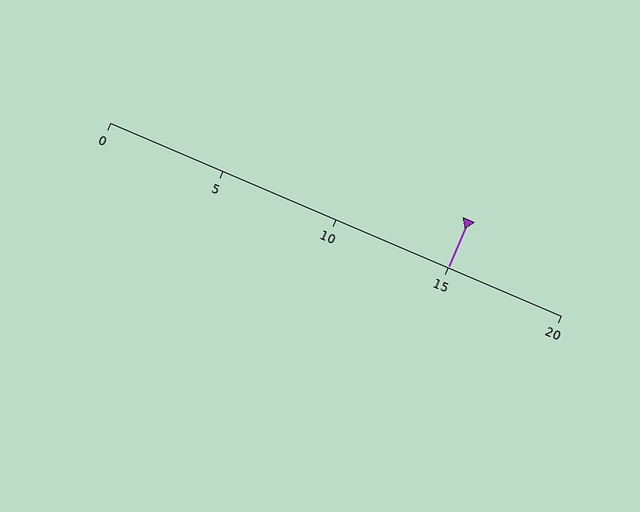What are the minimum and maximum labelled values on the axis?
The axis runs from 0 to 20.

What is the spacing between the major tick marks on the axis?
The major ticks are spaced 5 apart.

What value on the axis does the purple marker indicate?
The marker indicates approximately 15.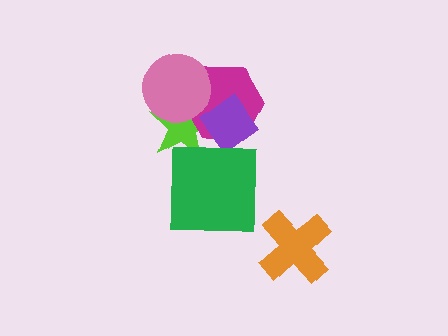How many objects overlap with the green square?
0 objects overlap with the green square.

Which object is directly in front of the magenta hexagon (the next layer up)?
The purple diamond is directly in front of the magenta hexagon.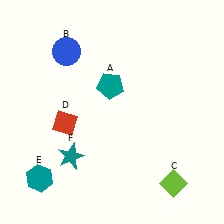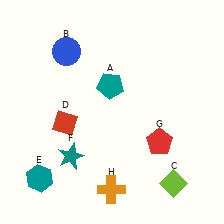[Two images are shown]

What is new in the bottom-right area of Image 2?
A red pentagon (G) was added in the bottom-right area of Image 2.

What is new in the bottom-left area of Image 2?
An orange cross (H) was added in the bottom-left area of Image 2.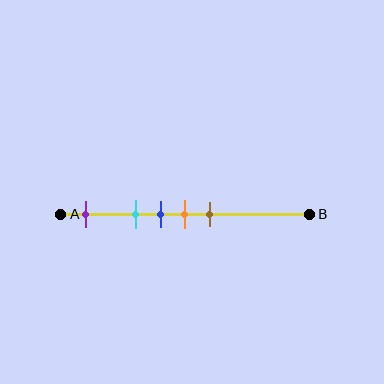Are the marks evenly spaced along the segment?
No, the marks are not evenly spaced.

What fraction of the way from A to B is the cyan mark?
The cyan mark is approximately 30% (0.3) of the way from A to B.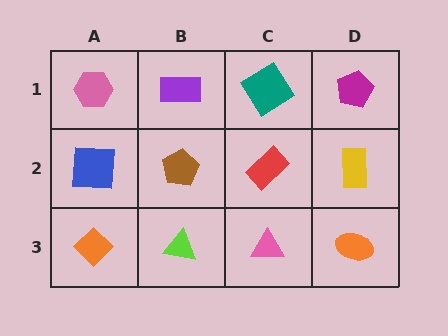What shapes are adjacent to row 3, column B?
A brown pentagon (row 2, column B), an orange diamond (row 3, column A), a pink triangle (row 3, column C).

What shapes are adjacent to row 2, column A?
A pink hexagon (row 1, column A), an orange diamond (row 3, column A), a brown pentagon (row 2, column B).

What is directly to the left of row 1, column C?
A purple rectangle.